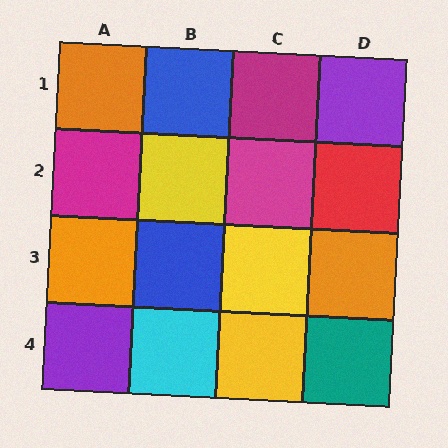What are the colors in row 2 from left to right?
Magenta, yellow, magenta, red.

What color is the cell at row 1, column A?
Orange.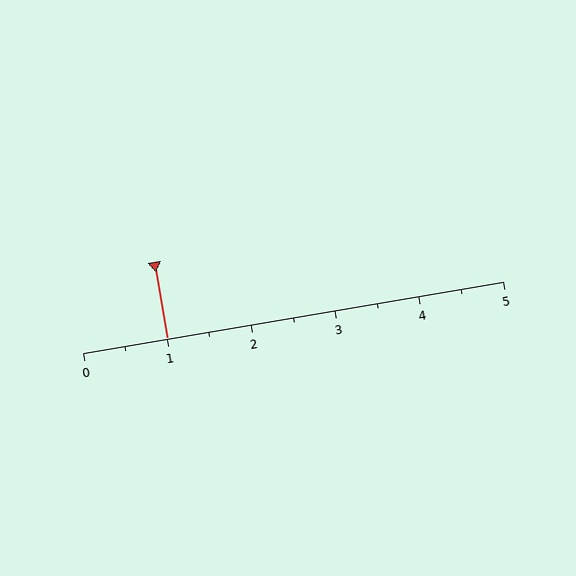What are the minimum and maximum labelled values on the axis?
The axis runs from 0 to 5.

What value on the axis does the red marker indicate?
The marker indicates approximately 1.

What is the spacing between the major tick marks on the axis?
The major ticks are spaced 1 apart.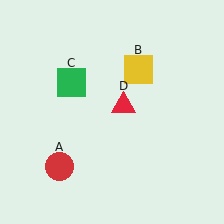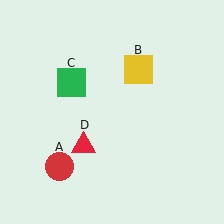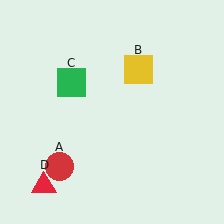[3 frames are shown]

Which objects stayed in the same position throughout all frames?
Red circle (object A) and yellow square (object B) and green square (object C) remained stationary.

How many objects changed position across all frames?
1 object changed position: red triangle (object D).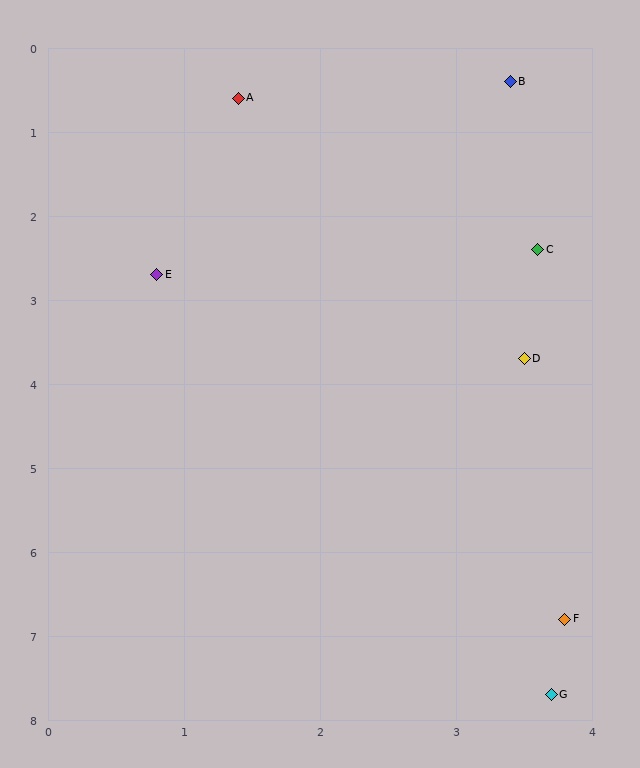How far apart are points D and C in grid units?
Points D and C are about 1.3 grid units apart.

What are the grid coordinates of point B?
Point B is at approximately (3.4, 0.4).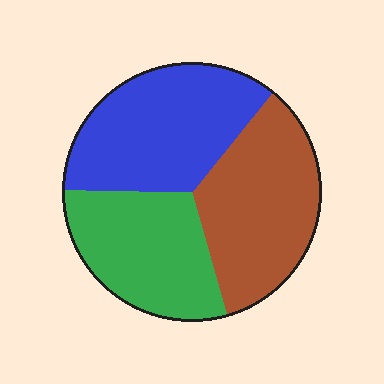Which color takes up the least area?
Green, at roughly 30%.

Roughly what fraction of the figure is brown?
Brown covers 35% of the figure.